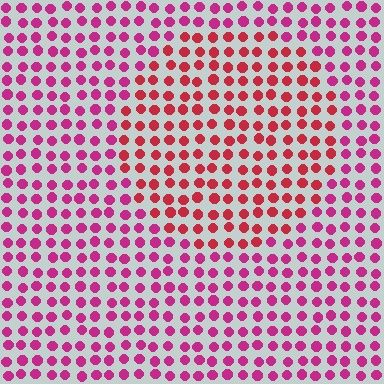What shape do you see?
I see a circle.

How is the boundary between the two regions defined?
The boundary is defined purely by a slight shift in hue (about 29 degrees). Spacing, size, and orientation are identical on both sides.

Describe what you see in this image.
The image is filled with small magenta elements in a uniform arrangement. A circle-shaped region is visible where the elements are tinted to a slightly different hue, forming a subtle color boundary.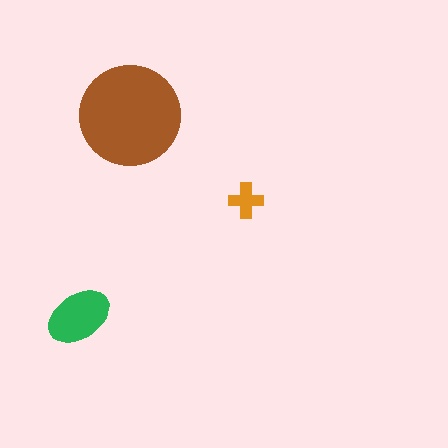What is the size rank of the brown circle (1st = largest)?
1st.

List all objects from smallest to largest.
The orange cross, the green ellipse, the brown circle.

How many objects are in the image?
There are 3 objects in the image.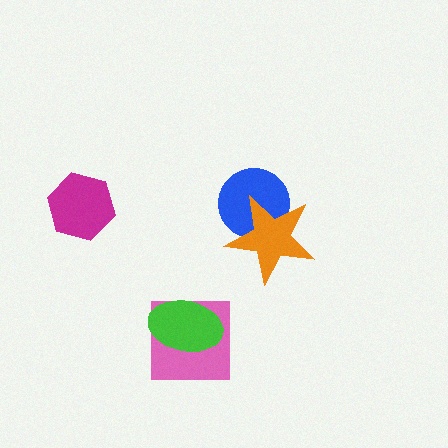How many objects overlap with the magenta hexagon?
0 objects overlap with the magenta hexagon.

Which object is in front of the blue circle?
The orange star is in front of the blue circle.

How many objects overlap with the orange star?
1 object overlaps with the orange star.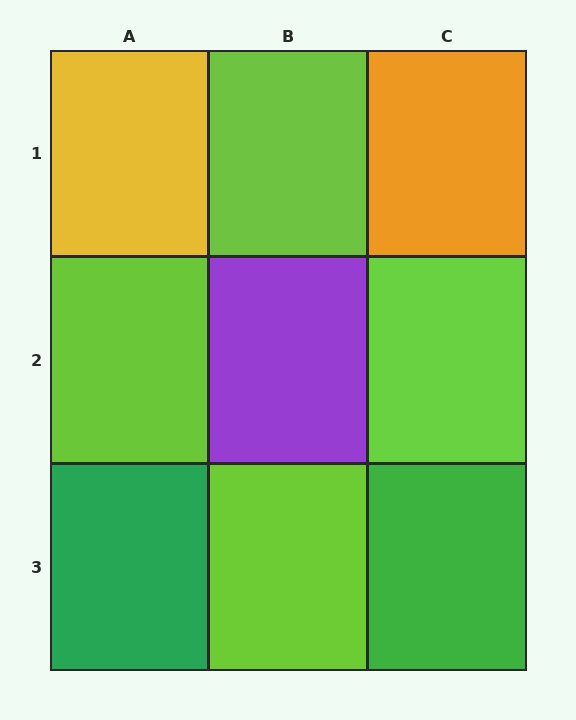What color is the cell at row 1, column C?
Orange.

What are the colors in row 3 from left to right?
Green, lime, green.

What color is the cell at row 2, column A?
Lime.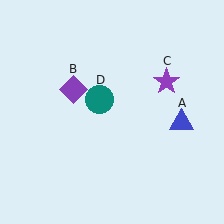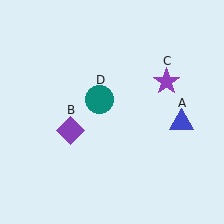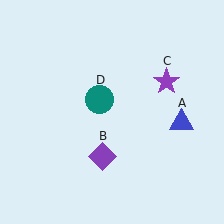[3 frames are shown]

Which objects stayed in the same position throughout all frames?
Blue triangle (object A) and purple star (object C) and teal circle (object D) remained stationary.